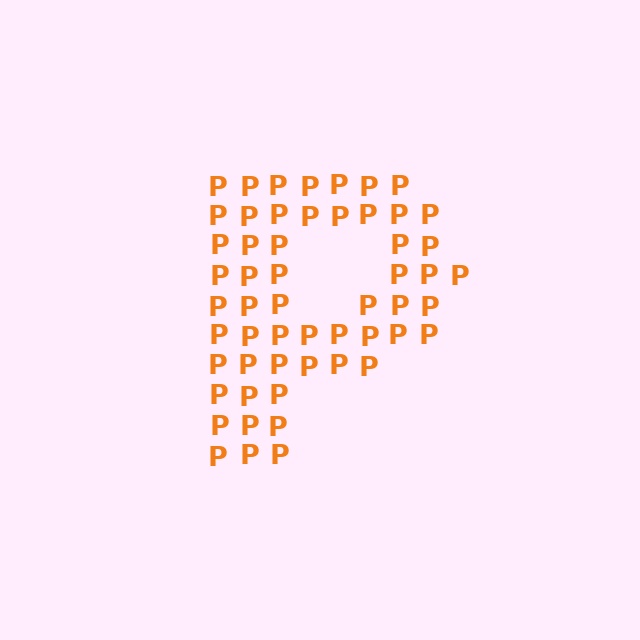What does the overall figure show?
The overall figure shows the letter P.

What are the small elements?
The small elements are letter P's.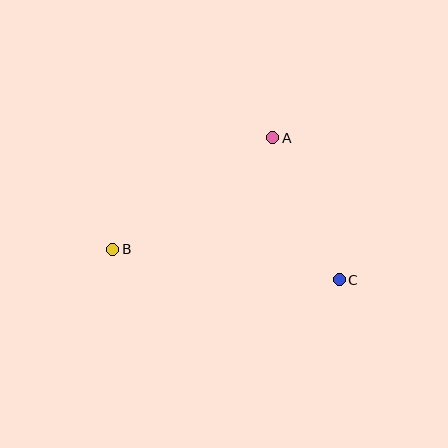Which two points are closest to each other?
Points A and C are closest to each other.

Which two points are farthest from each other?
Points B and C are farthest from each other.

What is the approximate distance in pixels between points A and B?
The distance between A and B is approximately 195 pixels.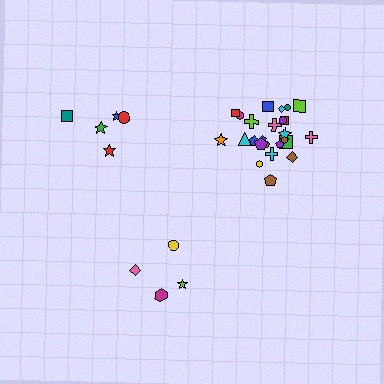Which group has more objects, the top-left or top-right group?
The top-right group.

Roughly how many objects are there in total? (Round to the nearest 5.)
Roughly 35 objects in total.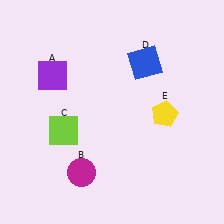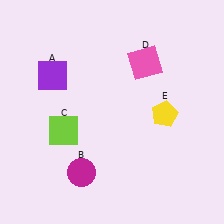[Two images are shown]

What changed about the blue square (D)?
In Image 1, D is blue. In Image 2, it changed to pink.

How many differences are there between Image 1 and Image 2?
There is 1 difference between the two images.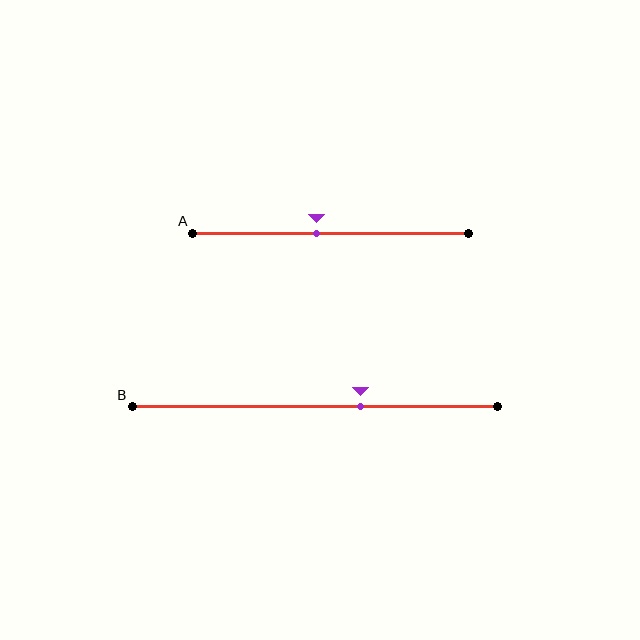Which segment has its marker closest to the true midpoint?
Segment A has its marker closest to the true midpoint.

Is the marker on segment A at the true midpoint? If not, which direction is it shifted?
No, the marker on segment A is shifted to the left by about 5% of the segment length.